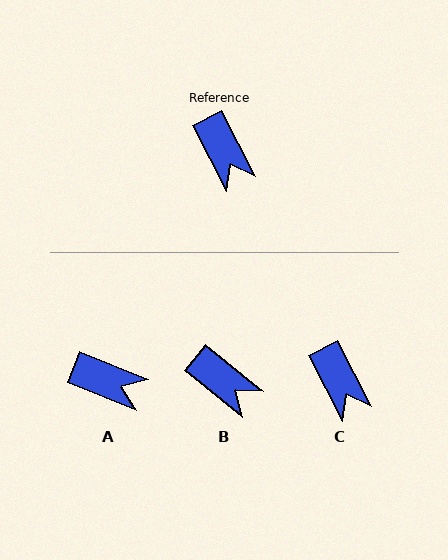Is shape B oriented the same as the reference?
No, it is off by about 23 degrees.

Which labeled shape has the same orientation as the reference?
C.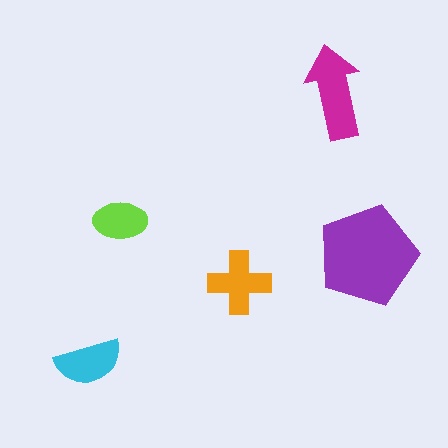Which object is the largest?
The purple pentagon.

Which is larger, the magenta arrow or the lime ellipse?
The magenta arrow.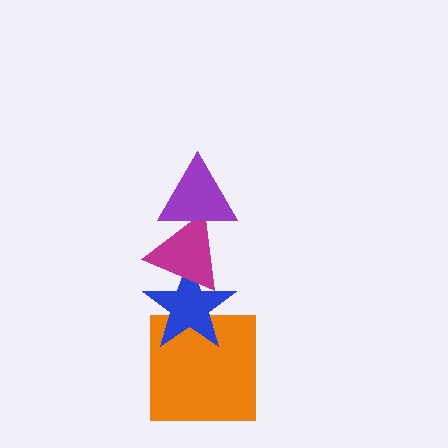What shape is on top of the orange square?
The blue star is on top of the orange square.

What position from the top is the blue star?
The blue star is 3rd from the top.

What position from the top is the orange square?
The orange square is 4th from the top.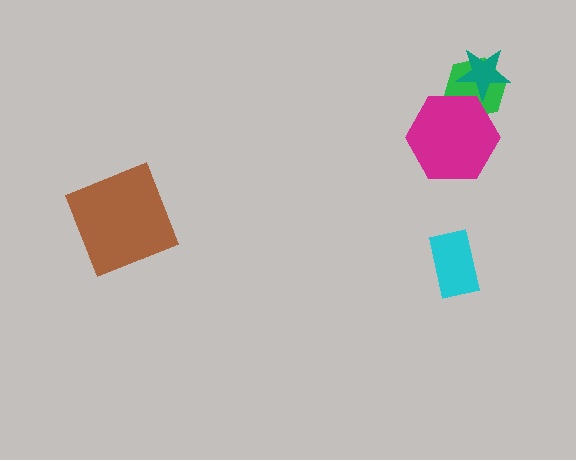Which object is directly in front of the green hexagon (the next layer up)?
The teal star is directly in front of the green hexagon.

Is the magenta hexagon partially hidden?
No, no other shape covers it.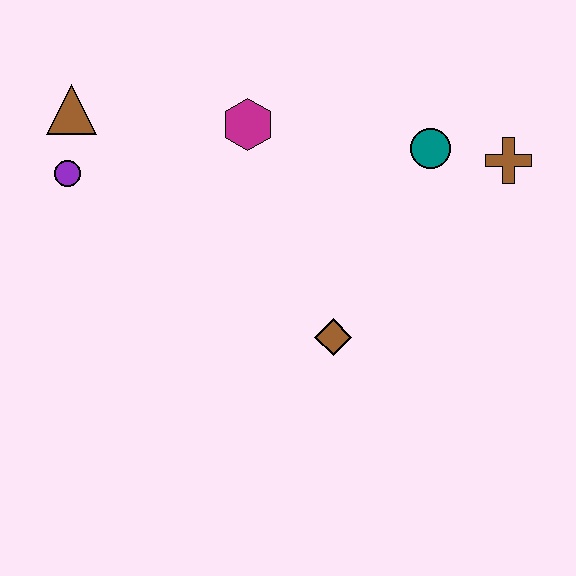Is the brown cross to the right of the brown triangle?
Yes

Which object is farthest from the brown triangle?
The brown cross is farthest from the brown triangle.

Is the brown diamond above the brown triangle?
No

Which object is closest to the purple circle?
The brown triangle is closest to the purple circle.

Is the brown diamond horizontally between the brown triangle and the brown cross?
Yes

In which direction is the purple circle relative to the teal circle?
The purple circle is to the left of the teal circle.